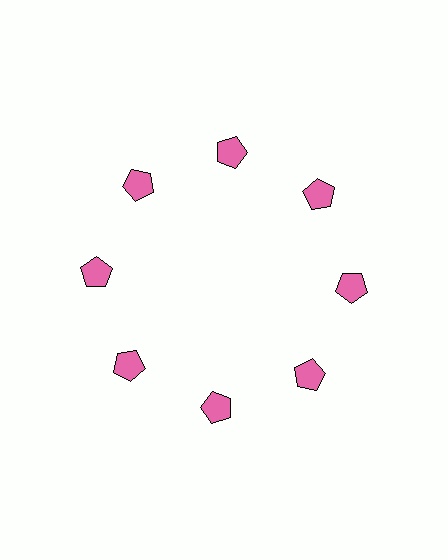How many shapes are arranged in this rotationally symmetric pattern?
There are 8 shapes, arranged in 8 groups of 1.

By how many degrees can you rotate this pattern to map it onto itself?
The pattern maps onto itself every 45 degrees of rotation.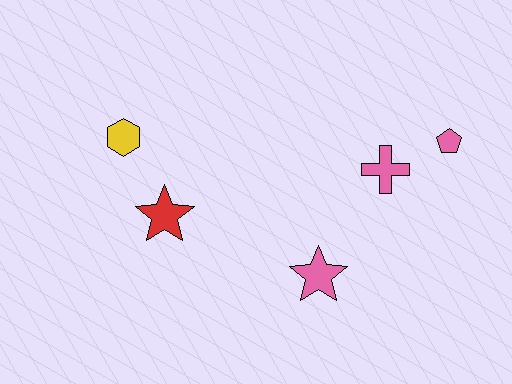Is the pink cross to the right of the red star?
Yes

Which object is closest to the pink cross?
The pink pentagon is closest to the pink cross.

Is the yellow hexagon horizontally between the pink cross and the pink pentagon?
No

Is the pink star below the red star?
Yes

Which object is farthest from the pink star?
The yellow hexagon is farthest from the pink star.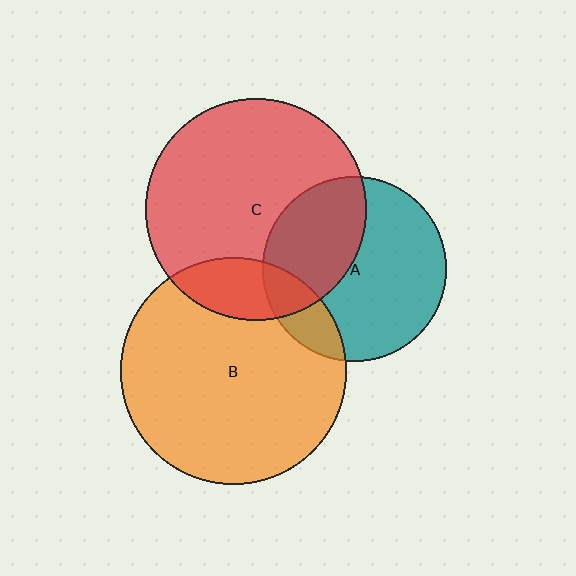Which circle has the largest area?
Circle B (orange).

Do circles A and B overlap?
Yes.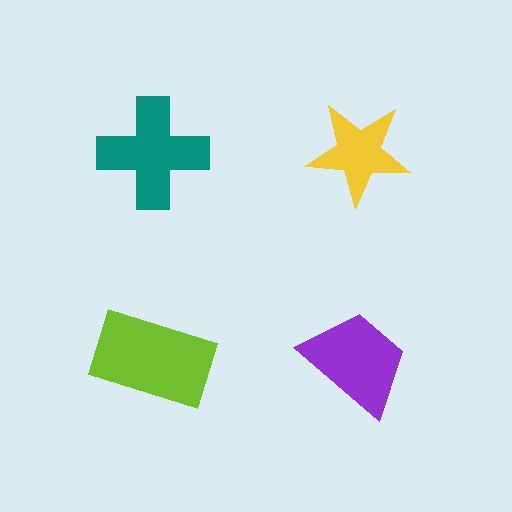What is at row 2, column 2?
A purple trapezoid.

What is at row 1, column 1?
A teal cross.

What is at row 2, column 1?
A lime rectangle.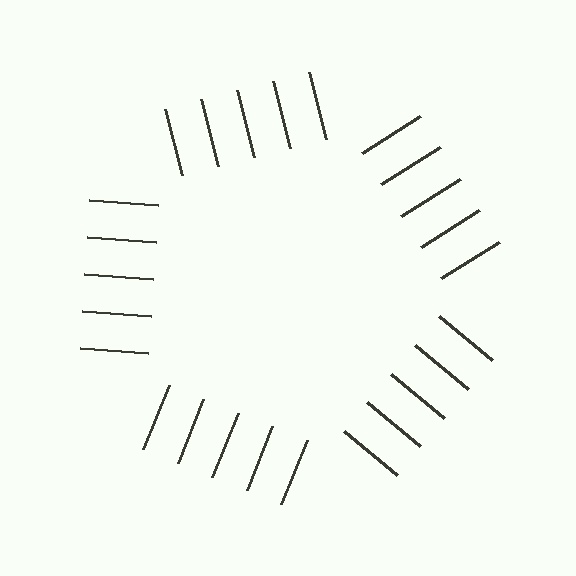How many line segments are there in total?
25 — 5 along each of the 5 edges.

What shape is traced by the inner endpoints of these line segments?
An illusory pentagon — the line segments terminate on its edges but no continuous stroke is drawn.